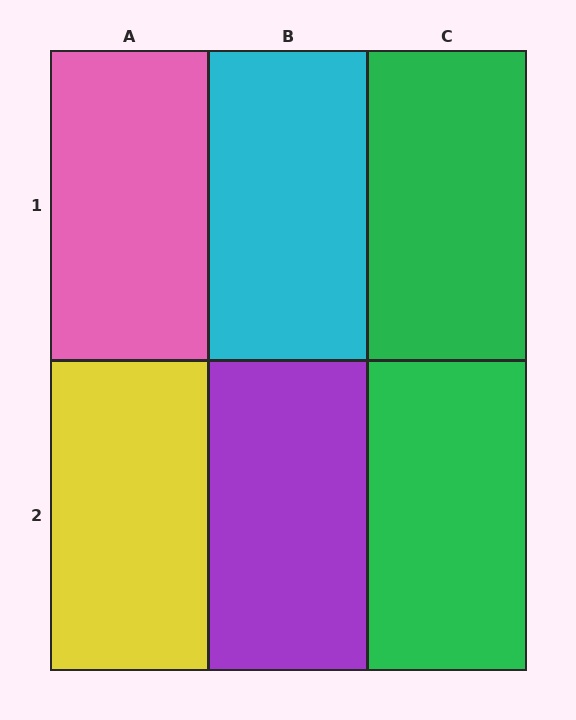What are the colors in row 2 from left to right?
Yellow, purple, green.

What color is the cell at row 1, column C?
Green.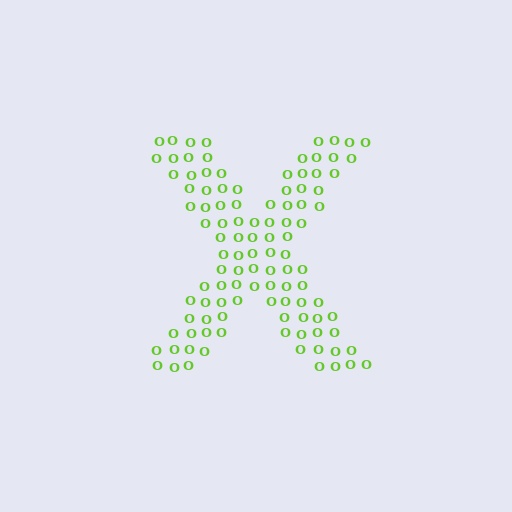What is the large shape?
The large shape is the letter X.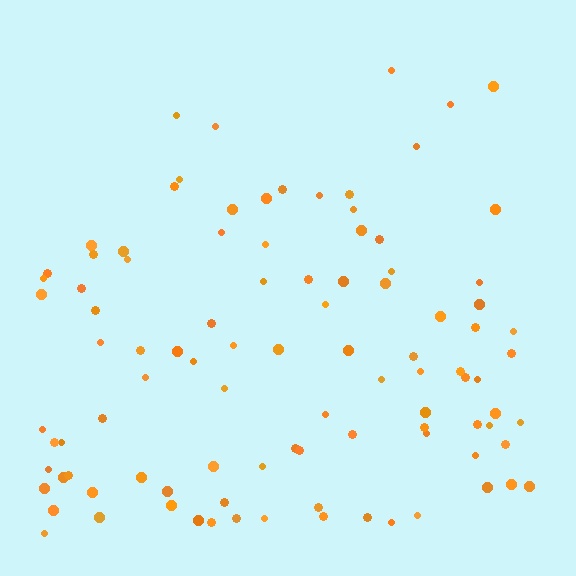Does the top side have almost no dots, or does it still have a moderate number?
Still a moderate number, just noticeably fewer than the bottom.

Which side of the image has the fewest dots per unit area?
The top.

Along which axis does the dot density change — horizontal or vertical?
Vertical.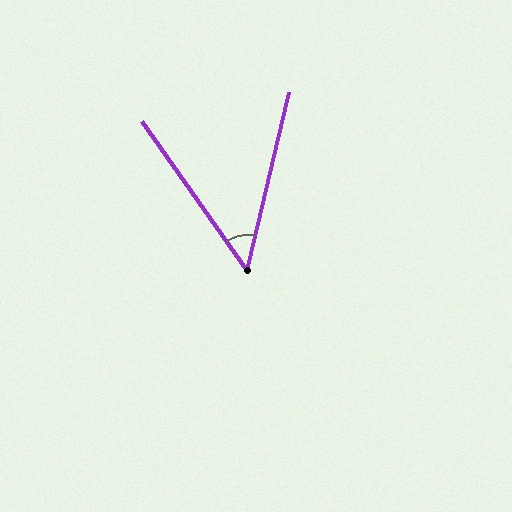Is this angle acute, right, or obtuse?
It is acute.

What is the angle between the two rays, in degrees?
Approximately 49 degrees.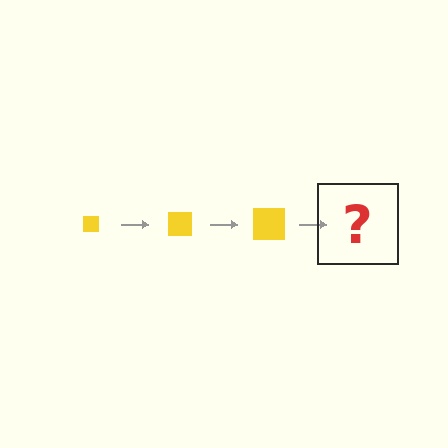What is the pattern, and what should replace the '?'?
The pattern is that the square gets progressively larger each step. The '?' should be a yellow square, larger than the previous one.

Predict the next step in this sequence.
The next step is a yellow square, larger than the previous one.